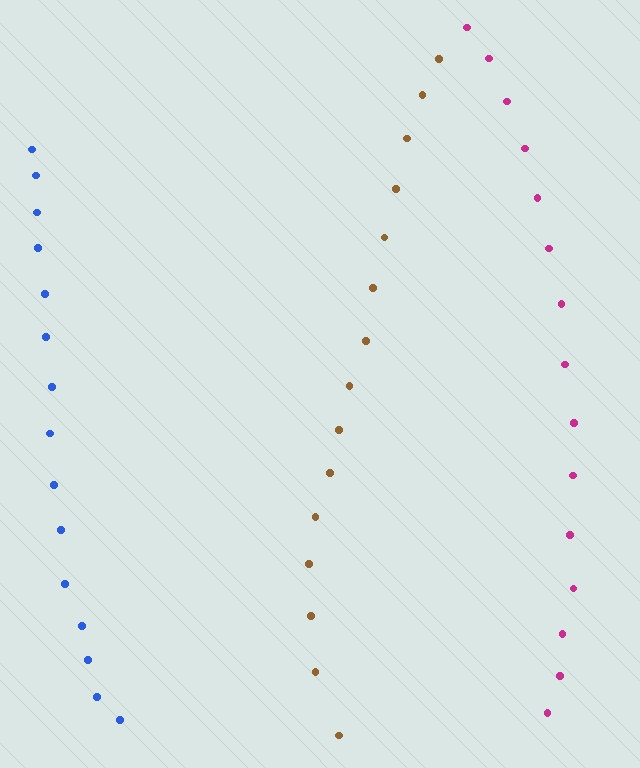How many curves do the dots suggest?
There are 3 distinct paths.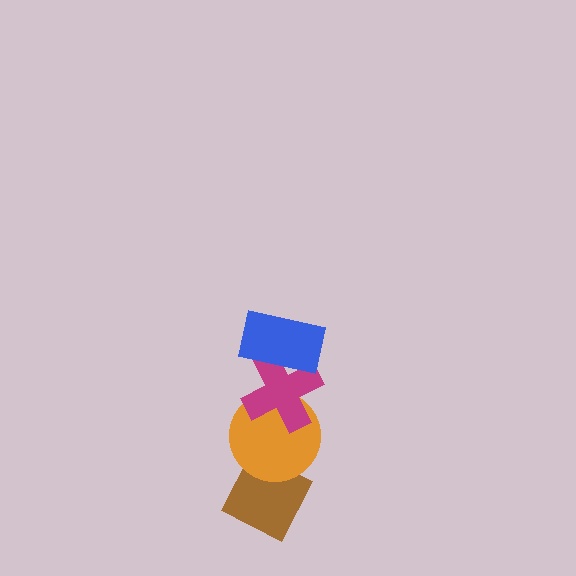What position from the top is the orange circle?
The orange circle is 3rd from the top.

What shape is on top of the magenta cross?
The blue rectangle is on top of the magenta cross.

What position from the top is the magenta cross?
The magenta cross is 2nd from the top.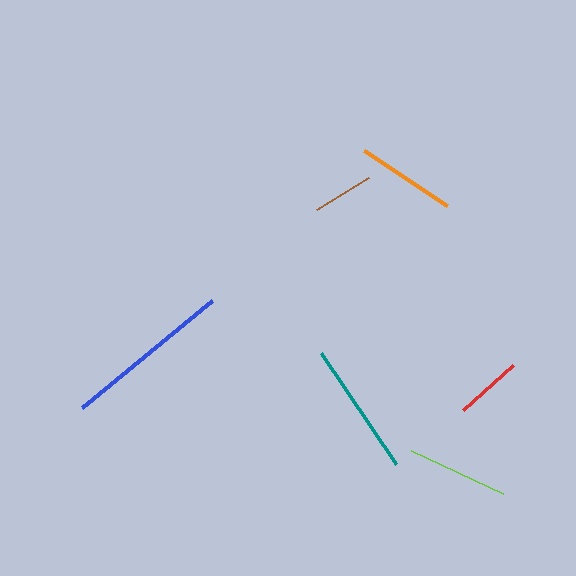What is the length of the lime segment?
The lime segment is approximately 102 pixels long.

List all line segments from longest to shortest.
From longest to shortest: blue, teal, lime, orange, red, brown.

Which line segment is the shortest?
The brown line is the shortest at approximately 62 pixels.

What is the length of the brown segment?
The brown segment is approximately 62 pixels long.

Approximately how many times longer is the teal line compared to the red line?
The teal line is approximately 2.0 times the length of the red line.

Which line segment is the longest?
The blue line is the longest at approximately 168 pixels.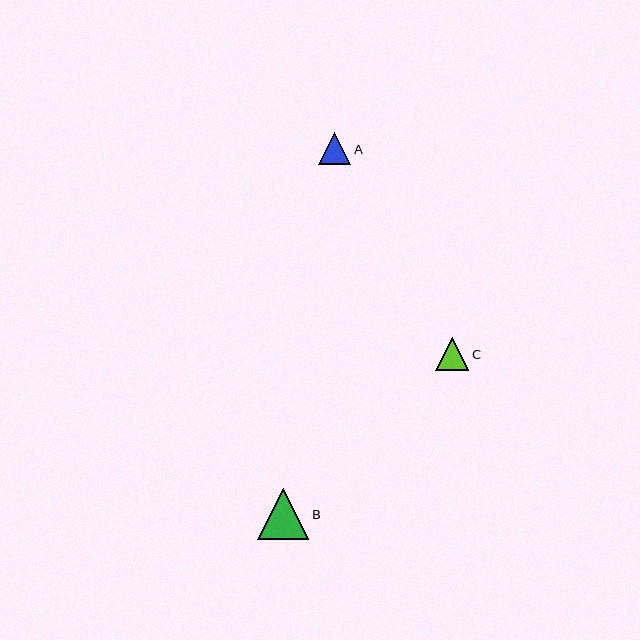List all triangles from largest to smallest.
From largest to smallest: B, C, A.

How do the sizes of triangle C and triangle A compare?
Triangle C and triangle A are approximately the same size.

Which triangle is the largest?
Triangle B is the largest with a size of approximately 51 pixels.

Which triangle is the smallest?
Triangle A is the smallest with a size of approximately 32 pixels.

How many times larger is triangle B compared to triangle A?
Triangle B is approximately 1.6 times the size of triangle A.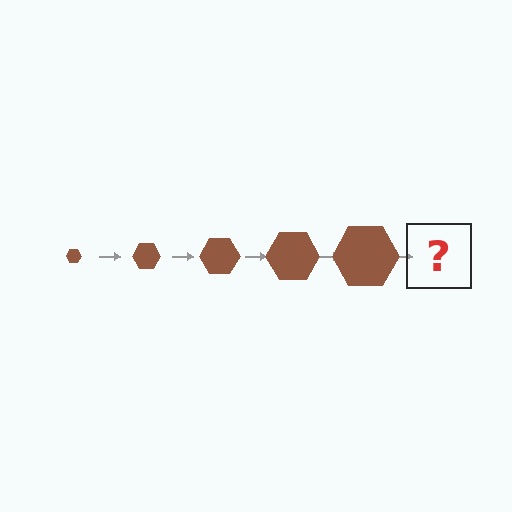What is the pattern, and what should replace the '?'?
The pattern is that the hexagon gets progressively larger each step. The '?' should be a brown hexagon, larger than the previous one.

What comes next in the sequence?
The next element should be a brown hexagon, larger than the previous one.